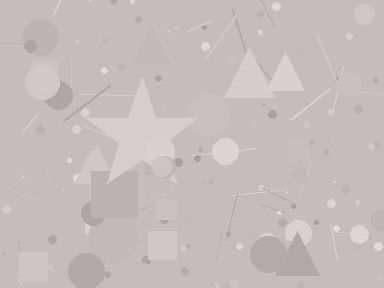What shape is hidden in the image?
A star is hidden in the image.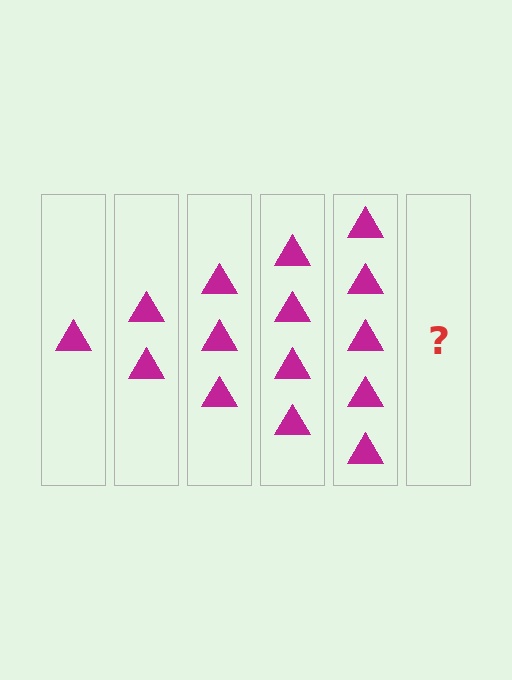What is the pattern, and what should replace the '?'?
The pattern is that each step adds one more triangle. The '?' should be 6 triangles.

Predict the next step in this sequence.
The next step is 6 triangles.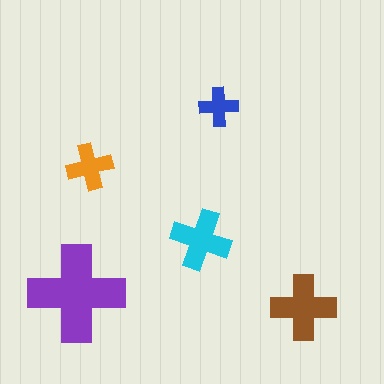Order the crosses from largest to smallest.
the purple one, the brown one, the cyan one, the orange one, the blue one.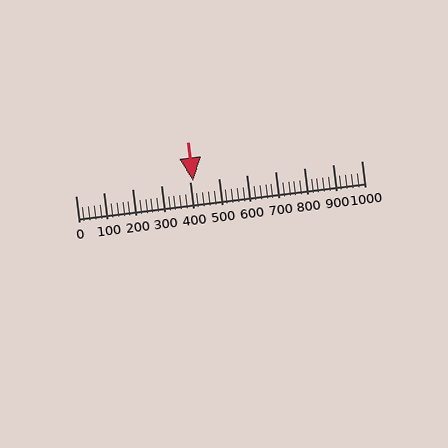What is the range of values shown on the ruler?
The ruler shows values from 0 to 1000.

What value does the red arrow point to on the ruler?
The red arrow points to approximately 411.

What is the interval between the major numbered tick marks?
The major tick marks are spaced 100 units apart.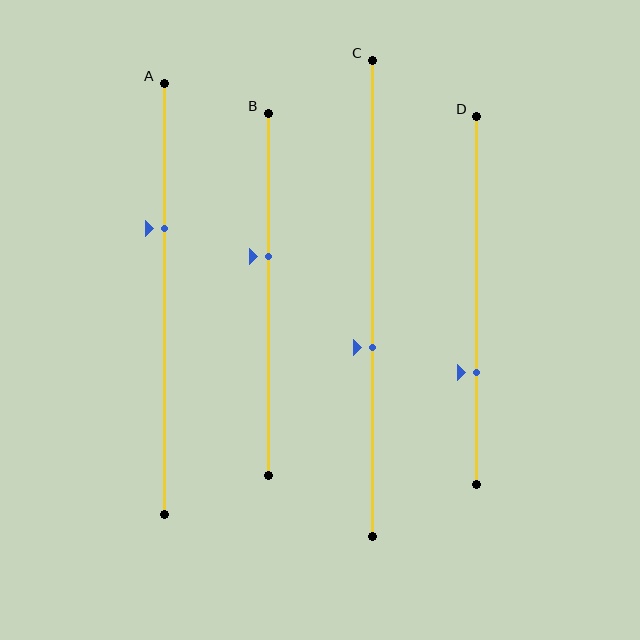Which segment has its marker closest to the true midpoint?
Segment C has its marker closest to the true midpoint.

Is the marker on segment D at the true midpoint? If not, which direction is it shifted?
No, the marker on segment D is shifted downward by about 19% of the segment length.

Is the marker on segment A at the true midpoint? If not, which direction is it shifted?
No, the marker on segment A is shifted upward by about 16% of the segment length.